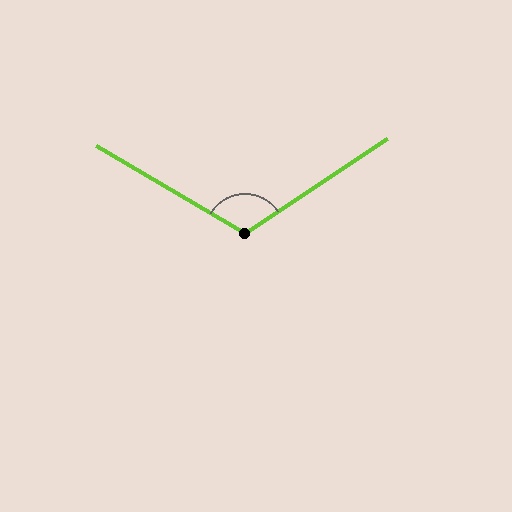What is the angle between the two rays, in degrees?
Approximately 116 degrees.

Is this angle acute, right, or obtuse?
It is obtuse.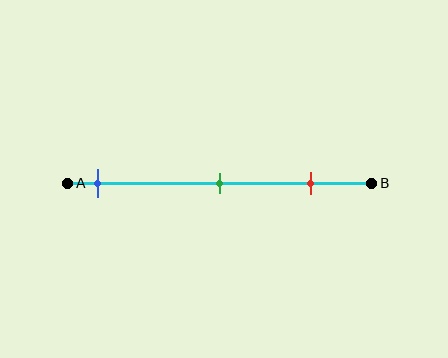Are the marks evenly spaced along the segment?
Yes, the marks are approximately evenly spaced.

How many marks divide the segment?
There are 3 marks dividing the segment.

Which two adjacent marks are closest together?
The green and red marks are the closest adjacent pair.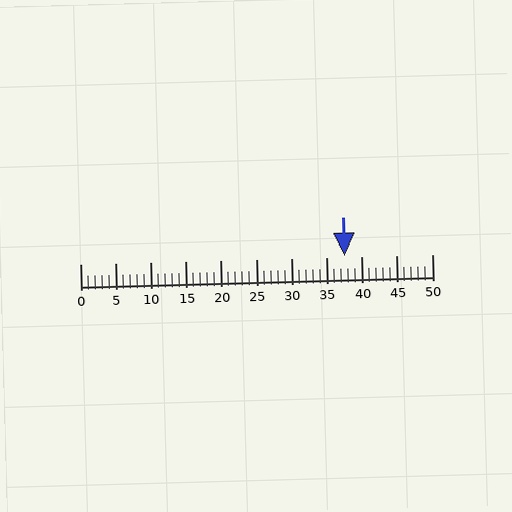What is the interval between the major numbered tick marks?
The major tick marks are spaced 5 units apart.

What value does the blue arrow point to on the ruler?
The blue arrow points to approximately 38.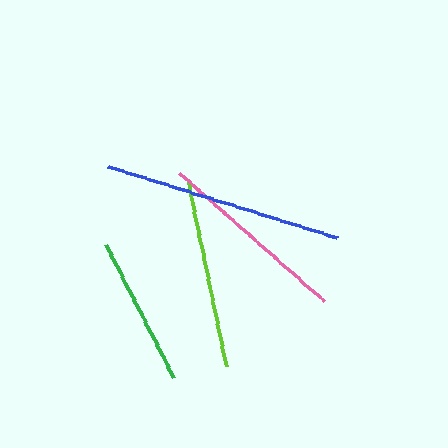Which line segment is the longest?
The blue line is the longest at approximately 239 pixels.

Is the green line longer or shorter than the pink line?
The pink line is longer than the green line.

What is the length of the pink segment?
The pink segment is approximately 193 pixels long.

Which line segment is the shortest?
The green line is the shortest at approximately 150 pixels.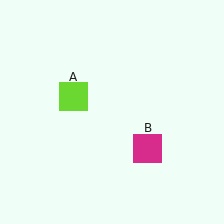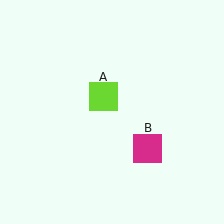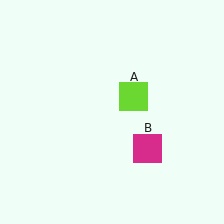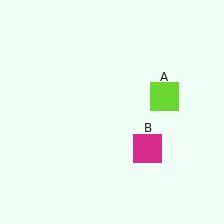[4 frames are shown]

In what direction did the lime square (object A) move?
The lime square (object A) moved right.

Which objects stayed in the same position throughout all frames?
Magenta square (object B) remained stationary.